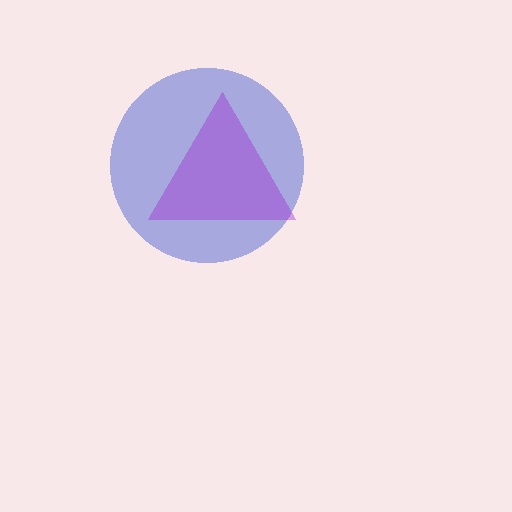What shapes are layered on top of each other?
The layered shapes are: a blue circle, a purple triangle.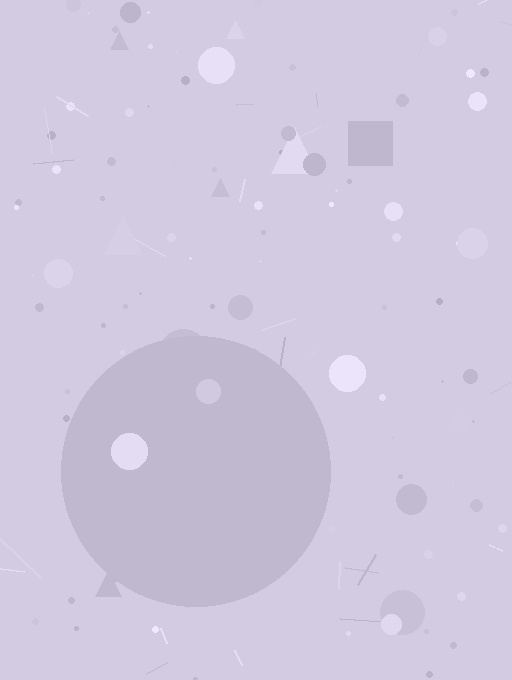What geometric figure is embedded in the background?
A circle is embedded in the background.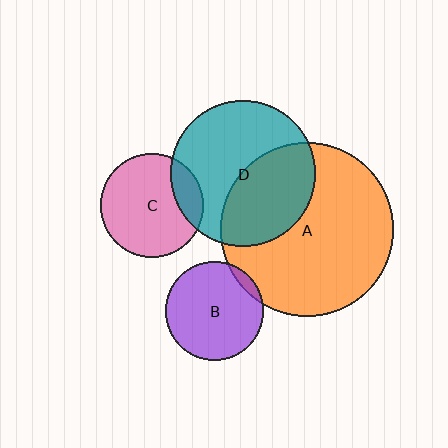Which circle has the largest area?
Circle A (orange).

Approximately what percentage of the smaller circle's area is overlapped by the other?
Approximately 40%.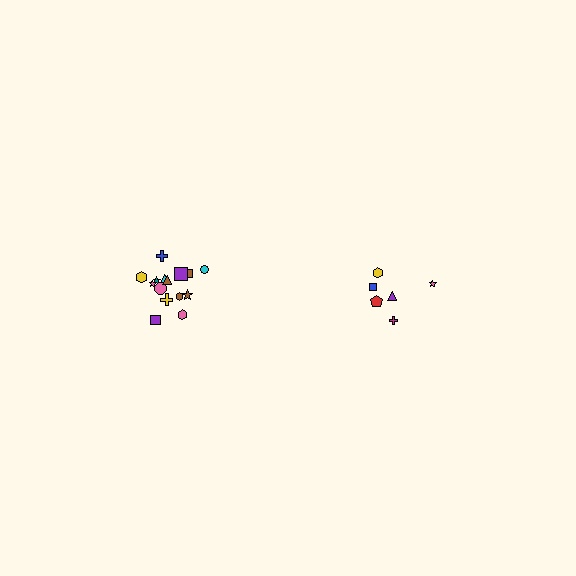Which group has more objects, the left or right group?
The left group.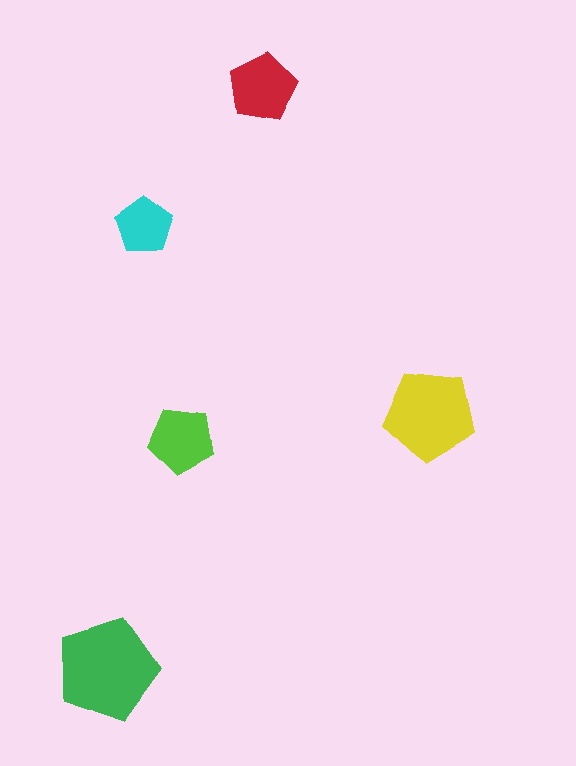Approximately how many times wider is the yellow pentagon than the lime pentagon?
About 1.5 times wider.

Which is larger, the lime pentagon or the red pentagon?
The red one.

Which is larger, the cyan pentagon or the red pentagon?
The red one.